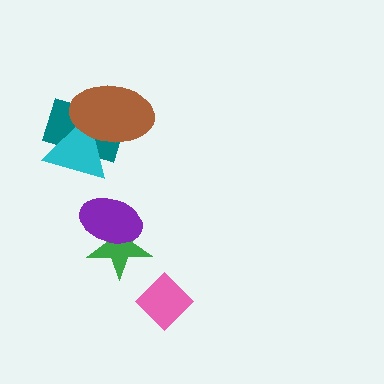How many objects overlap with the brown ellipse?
2 objects overlap with the brown ellipse.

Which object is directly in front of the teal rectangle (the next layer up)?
The cyan triangle is directly in front of the teal rectangle.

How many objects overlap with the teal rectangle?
2 objects overlap with the teal rectangle.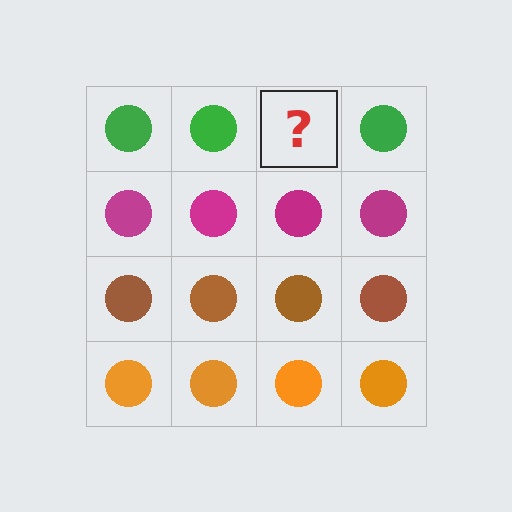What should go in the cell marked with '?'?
The missing cell should contain a green circle.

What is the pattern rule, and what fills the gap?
The rule is that each row has a consistent color. The gap should be filled with a green circle.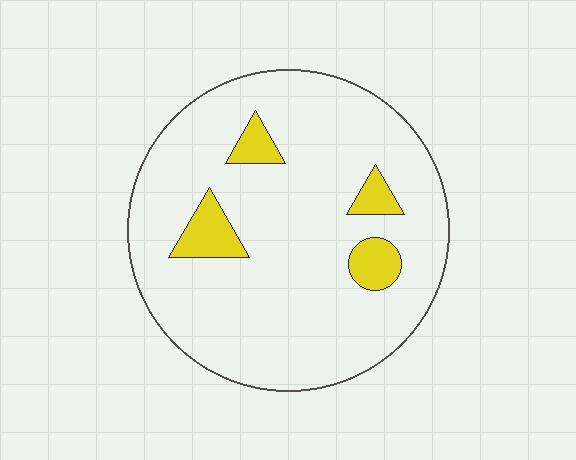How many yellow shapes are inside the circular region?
4.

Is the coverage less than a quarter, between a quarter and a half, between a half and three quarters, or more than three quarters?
Less than a quarter.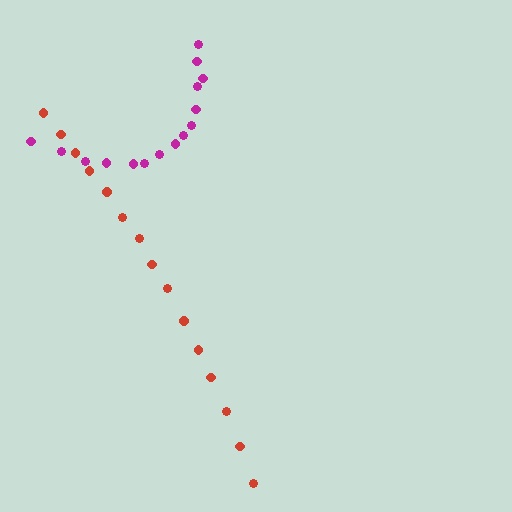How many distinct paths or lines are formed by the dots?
There are 2 distinct paths.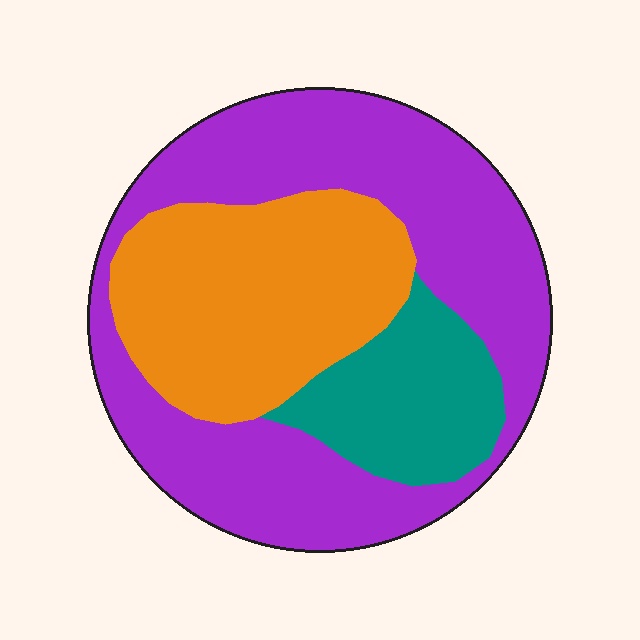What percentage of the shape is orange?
Orange covers roughly 30% of the shape.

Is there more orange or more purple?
Purple.